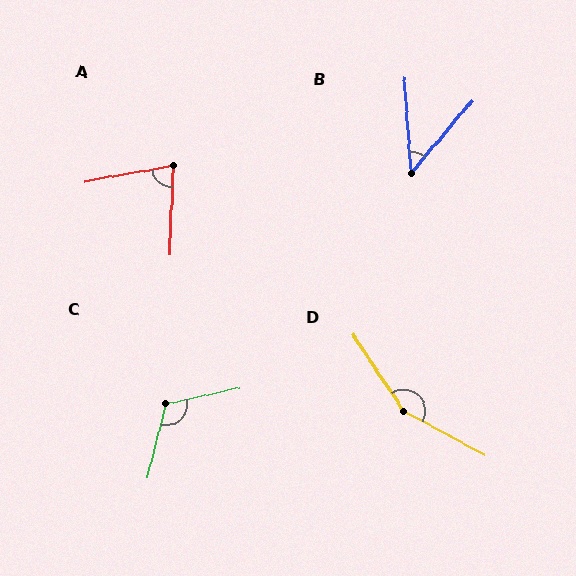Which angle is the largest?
D, at approximately 152 degrees.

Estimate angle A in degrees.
Approximately 78 degrees.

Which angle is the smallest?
B, at approximately 44 degrees.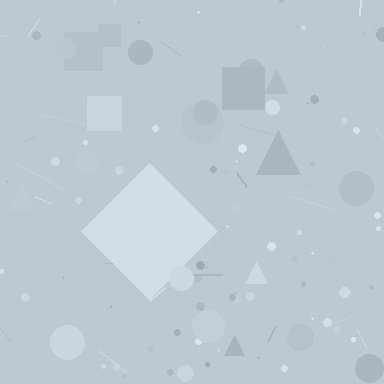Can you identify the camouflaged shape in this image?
The camouflaged shape is a diamond.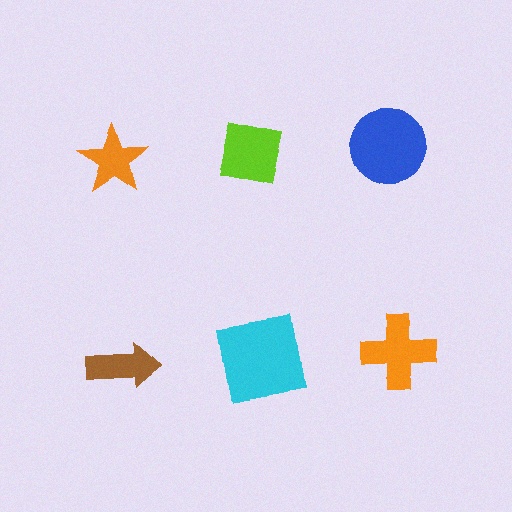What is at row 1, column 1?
An orange star.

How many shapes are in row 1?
3 shapes.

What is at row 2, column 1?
A brown arrow.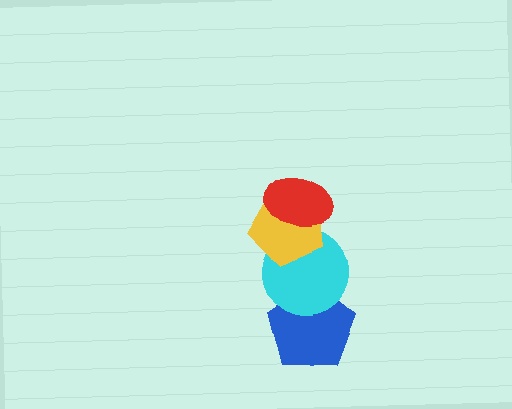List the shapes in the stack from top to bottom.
From top to bottom: the red ellipse, the yellow pentagon, the cyan circle, the blue pentagon.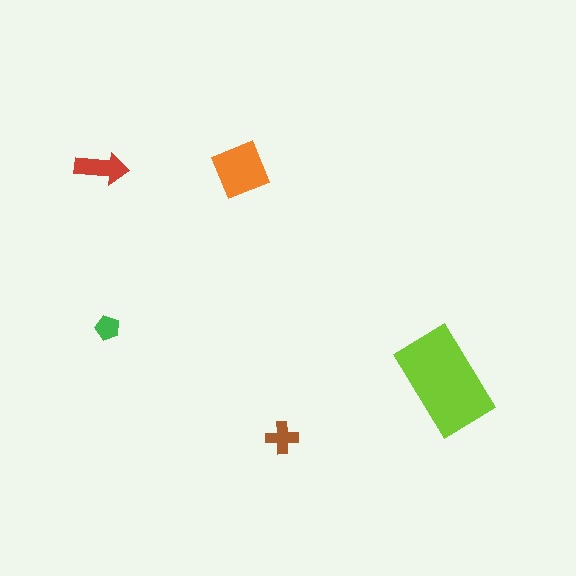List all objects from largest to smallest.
The lime rectangle, the orange square, the red arrow, the brown cross, the green pentagon.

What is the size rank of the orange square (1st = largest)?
2nd.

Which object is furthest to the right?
The lime rectangle is rightmost.